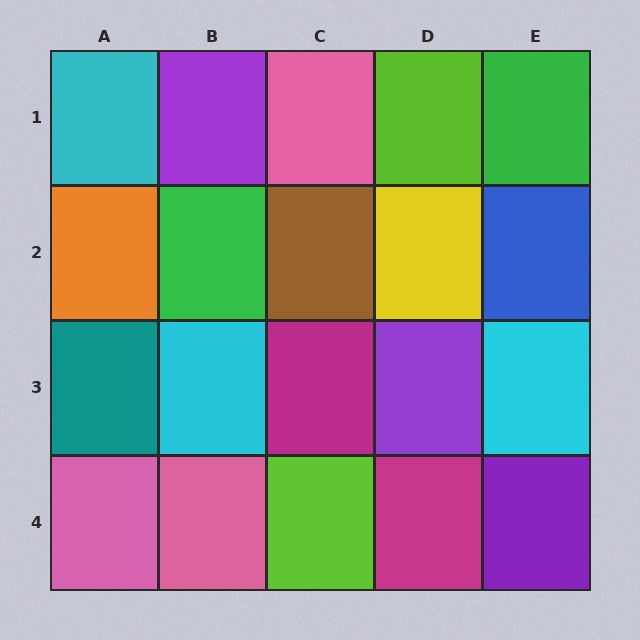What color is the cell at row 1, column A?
Cyan.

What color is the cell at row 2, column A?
Orange.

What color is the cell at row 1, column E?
Green.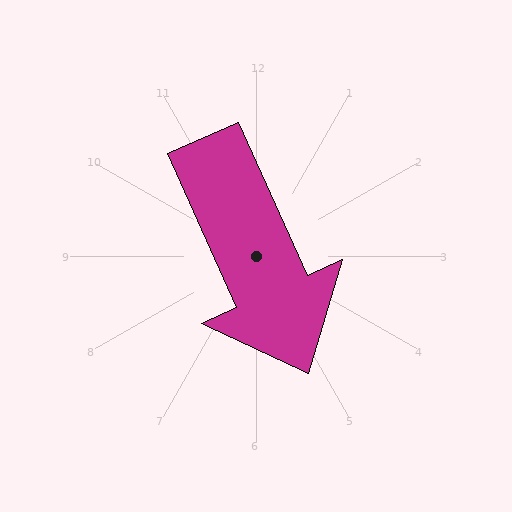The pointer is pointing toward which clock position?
Roughly 5 o'clock.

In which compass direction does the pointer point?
Southeast.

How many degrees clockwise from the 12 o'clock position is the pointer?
Approximately 156 degrees.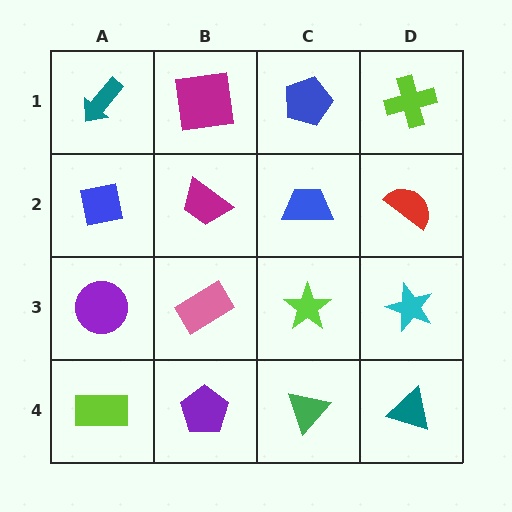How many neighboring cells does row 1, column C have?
3.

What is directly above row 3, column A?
A blue square.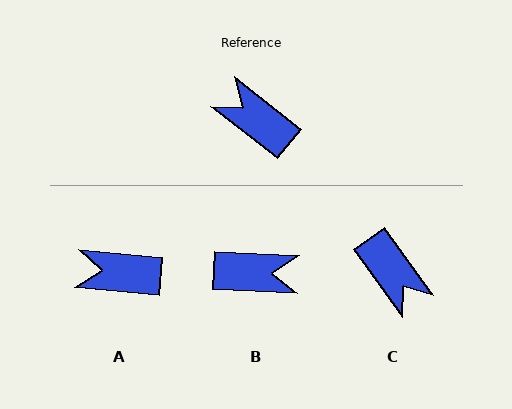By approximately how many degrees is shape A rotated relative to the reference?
Approximately 33 degrees counter-clockwise.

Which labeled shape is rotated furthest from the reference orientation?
C, about 164 degrees away.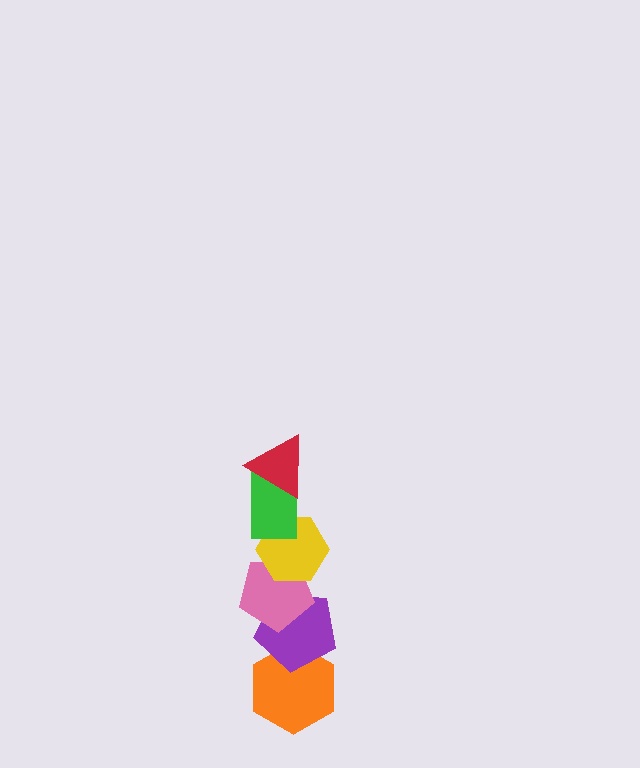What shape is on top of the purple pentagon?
The pink pentagon is on top of the purple pentagon.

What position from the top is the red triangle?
The red triangle is 1st from the top.